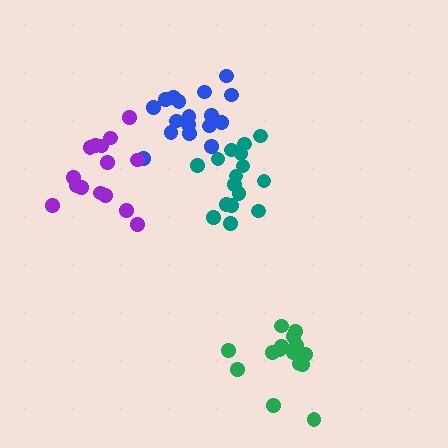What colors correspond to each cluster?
The clusters are colored: blue, purple, teal, green.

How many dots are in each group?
Group 1: 17 dots, Group 2: 15 dots, Group 3: 16 dots, Group 4: 16 dots (64 total).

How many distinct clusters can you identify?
There are 4 distinct clusters.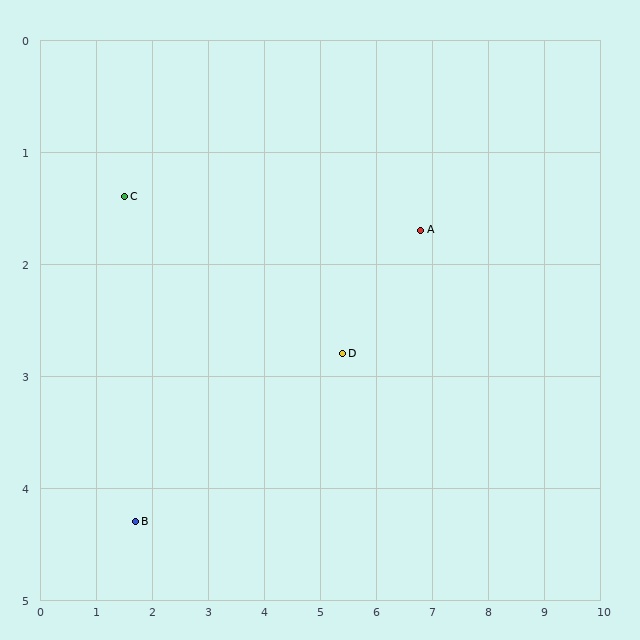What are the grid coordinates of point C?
Point C is at approximately (1.5, 1.4).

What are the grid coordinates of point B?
Point B is at approximately (1.7, 4.3).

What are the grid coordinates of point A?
Point A is at approximately (6.8, 1.7).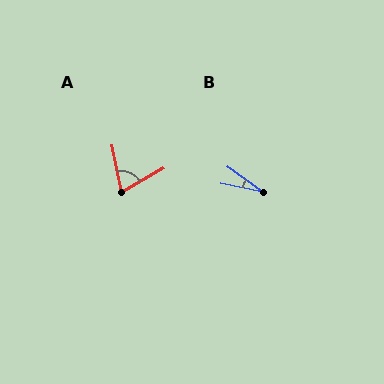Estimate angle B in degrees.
Approximately 24 degrees.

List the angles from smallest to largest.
B (24°), A (71°).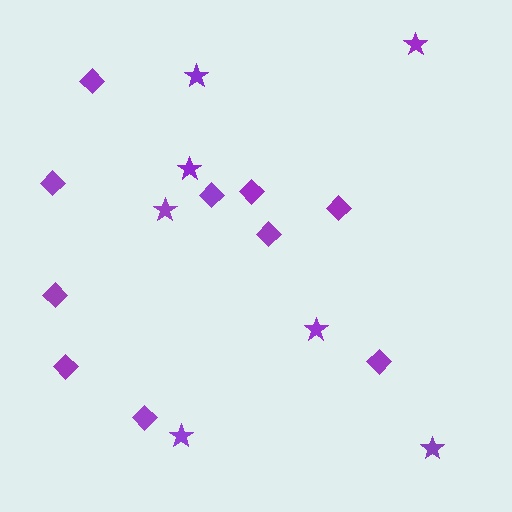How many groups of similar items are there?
There are 2 groups: one group of diamonds (10) and one group of stars (7).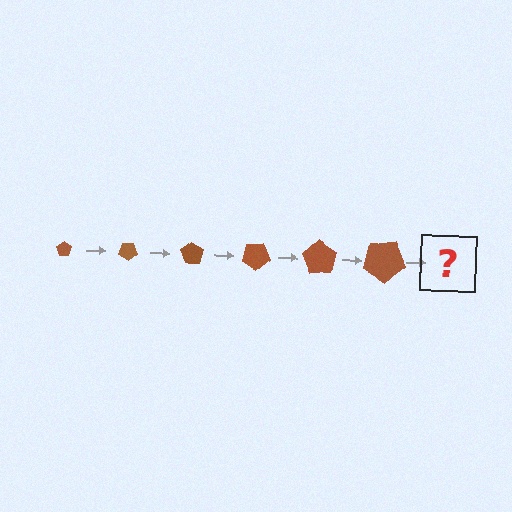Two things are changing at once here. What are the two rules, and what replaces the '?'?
The two rules are that the pentagon grows larger each step and it rotates 35 degrees each step. The '?' should be a pentagon, larger than the previous one and rotated 210 degrees from the start.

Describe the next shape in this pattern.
It should be a pentagon, larger than the previous one and rotated 210 degrees from the start.